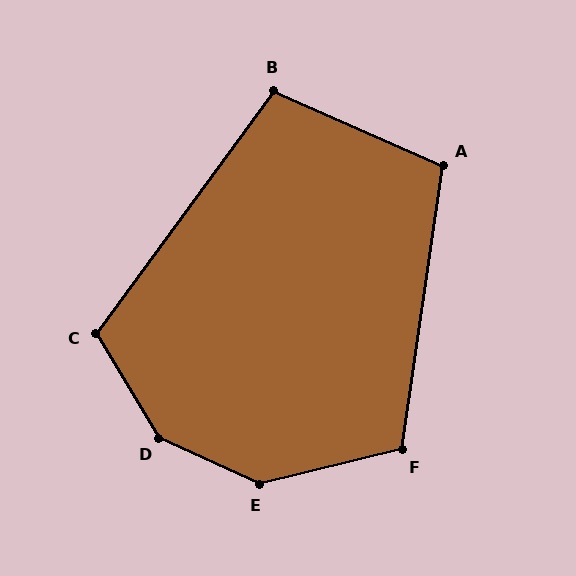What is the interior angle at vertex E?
Approximately 142 degrees (obtuse).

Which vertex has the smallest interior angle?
B, at approximately 102 degrees.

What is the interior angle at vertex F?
Approximately 112 degrees (obtuse).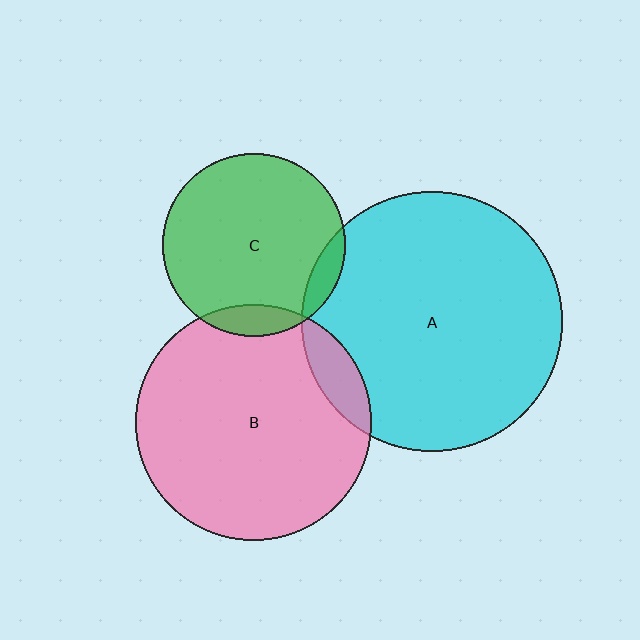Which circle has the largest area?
Circle A (cyan).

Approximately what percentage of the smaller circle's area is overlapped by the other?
Approximately 10%.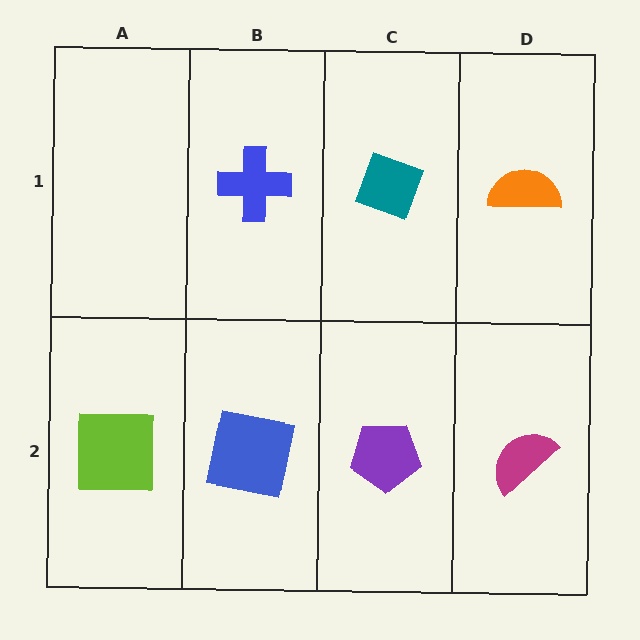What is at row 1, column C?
A teal diamond.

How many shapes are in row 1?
3 shapes.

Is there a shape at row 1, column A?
No, that cell is empty.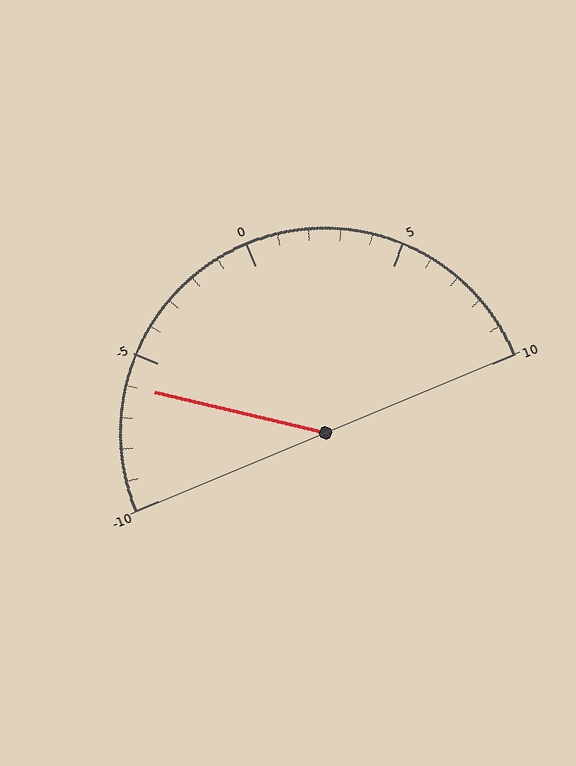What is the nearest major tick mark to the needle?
The nearest major tick mark is -5.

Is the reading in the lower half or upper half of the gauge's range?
The reading is in the lower half of the range (-10 to 10).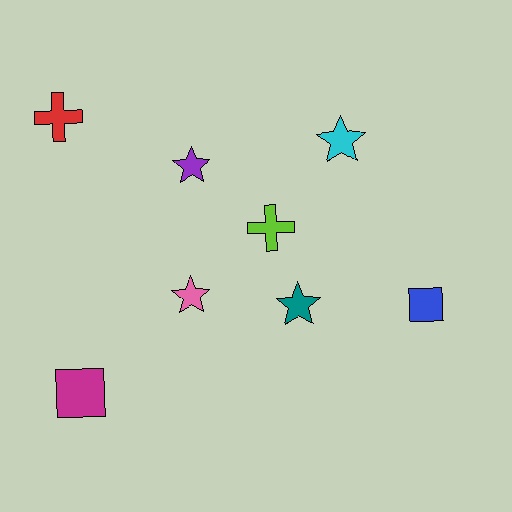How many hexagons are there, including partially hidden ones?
There are no hexagons.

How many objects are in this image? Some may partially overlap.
There are 8 objects.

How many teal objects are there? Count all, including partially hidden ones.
There is 1 teal object.